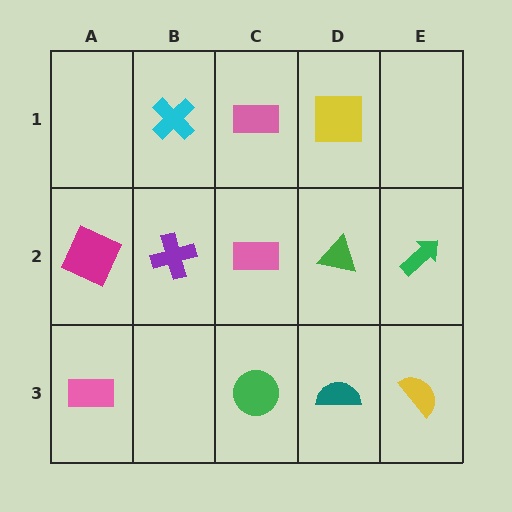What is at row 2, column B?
A purple cross.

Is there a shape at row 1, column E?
No, that cell is empty.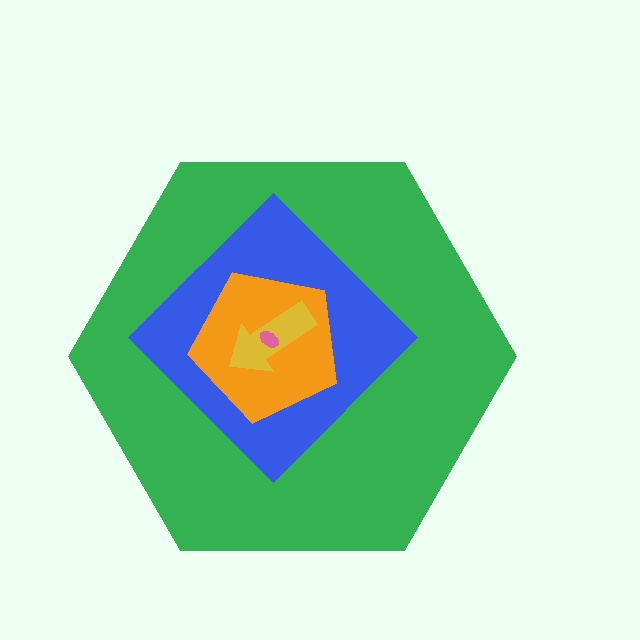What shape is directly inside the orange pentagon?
The yellow arrow.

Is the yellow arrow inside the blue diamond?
Yes.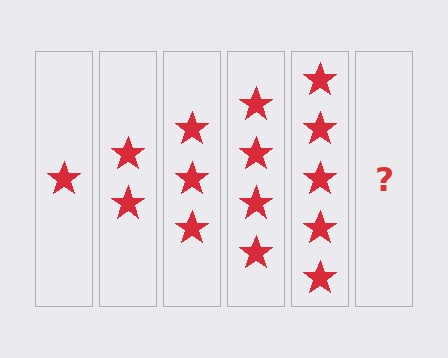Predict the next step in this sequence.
The next step is 6 stars.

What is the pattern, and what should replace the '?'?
The pattern is that each step adds one more star. The '?' should be 6 stars.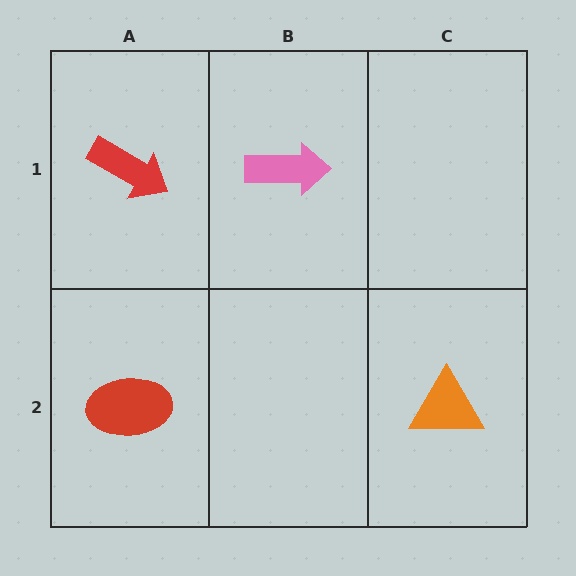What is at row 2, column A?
A red ellipse.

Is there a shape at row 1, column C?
No, that cell is empty.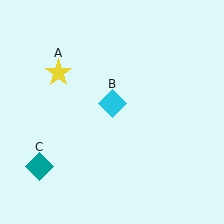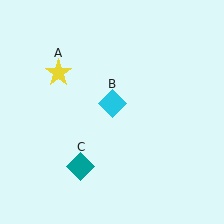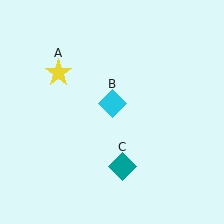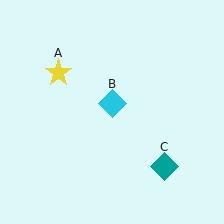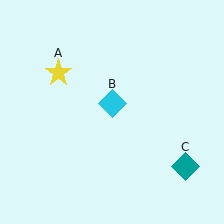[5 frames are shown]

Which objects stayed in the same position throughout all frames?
Yellow star (object A) and cyan diamond (object B) remained stationary.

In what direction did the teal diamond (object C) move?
The teal diamond (object C) moved right.